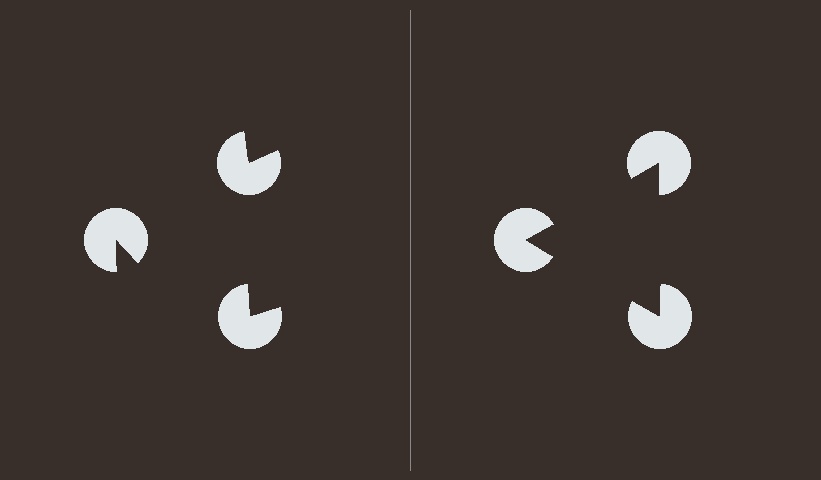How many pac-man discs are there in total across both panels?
6 — 3 on each side.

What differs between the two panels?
The pac-man discs are positioned identically on both sides; only the wedge orientations differ. On the right they align to a triangle; on the left they are misaligned.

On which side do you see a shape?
An illusory triangle appears on the right side. On the left side the wedge cuts are rotated, so no coherent shape forms.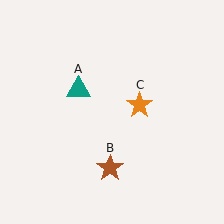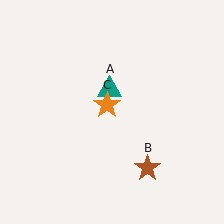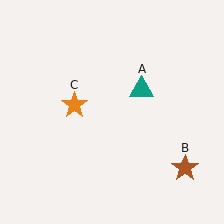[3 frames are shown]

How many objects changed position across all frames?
3 objects changed position: teal triangle (object A), brown star (object B), orange star (object C).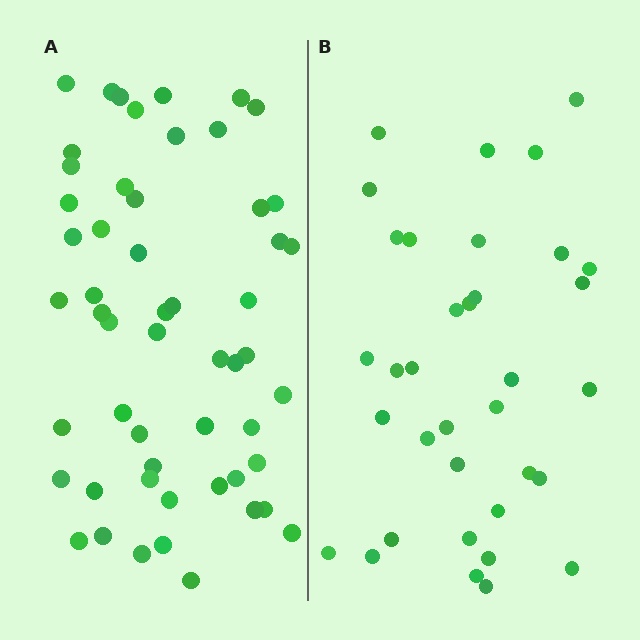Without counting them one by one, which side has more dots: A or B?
Region A (the left region) has more dots.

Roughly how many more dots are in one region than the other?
Region A has approximately 20 more dots than region B.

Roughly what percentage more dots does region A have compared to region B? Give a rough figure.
About 55% more.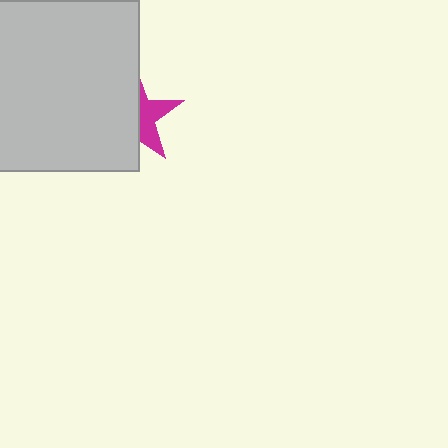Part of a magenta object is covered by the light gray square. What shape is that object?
It is a star.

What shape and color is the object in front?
The object in front is a light gray square.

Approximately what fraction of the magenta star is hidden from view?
Roughly 60% of the magenta star is hidden behind the light gray square.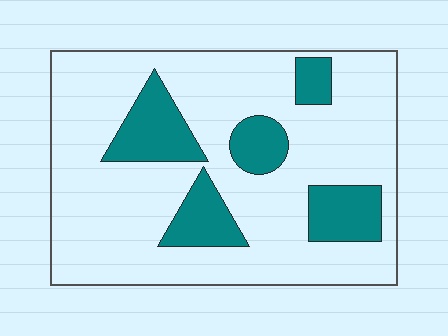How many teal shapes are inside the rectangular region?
5.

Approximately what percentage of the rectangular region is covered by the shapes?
Approximately 20%.